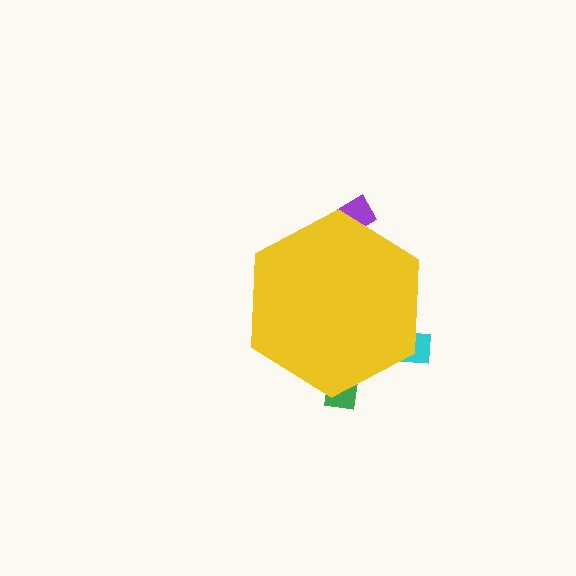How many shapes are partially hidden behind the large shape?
3 shapes are partially hidden.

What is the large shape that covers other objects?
A yellow hexagon.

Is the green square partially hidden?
Yes, the green square is partially hidden behind the yellow hexagon.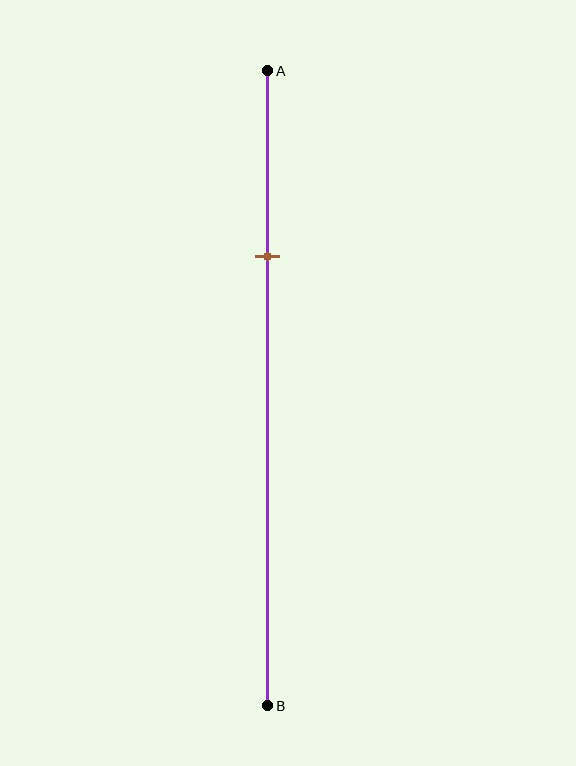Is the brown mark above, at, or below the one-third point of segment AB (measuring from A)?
The brown mark is above the one-third point of segment AB.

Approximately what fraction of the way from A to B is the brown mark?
The brown mark is approximately 30% of the way from A to B.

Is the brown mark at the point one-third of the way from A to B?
No, the mark is at about 30% from A, not at the 33% one-third point.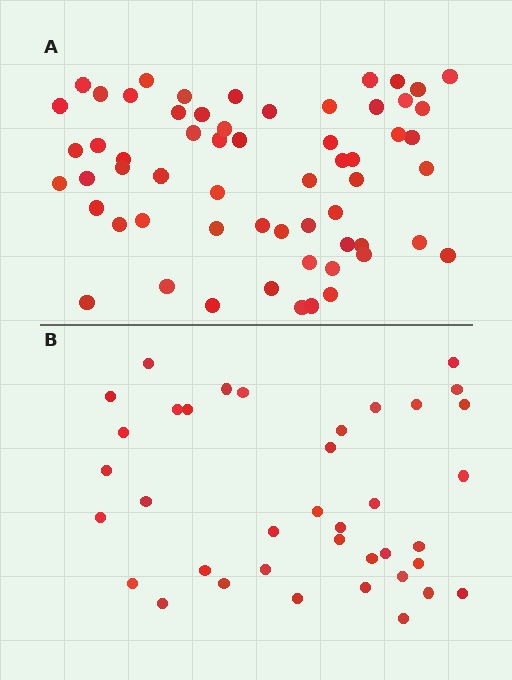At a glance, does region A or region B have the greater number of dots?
Region A (the top region) has more dots.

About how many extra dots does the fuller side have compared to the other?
Region A has approximately 20 more dots than region B.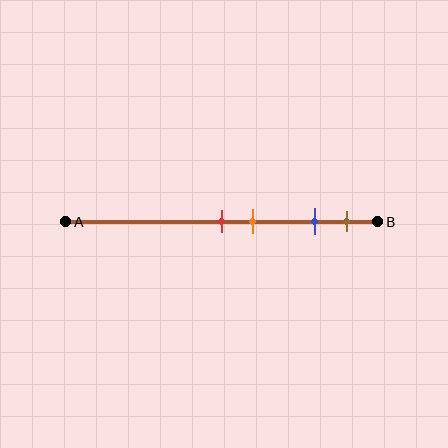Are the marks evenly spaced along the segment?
No, the marks are not evenly spaced.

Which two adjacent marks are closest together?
The red and orange marks are the closest adjacent pair.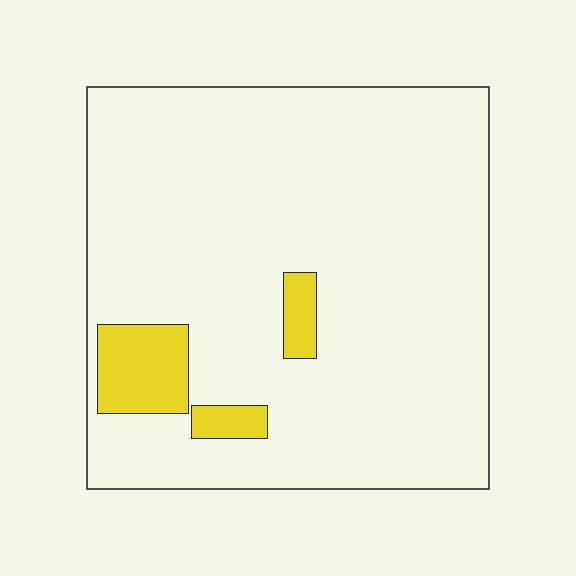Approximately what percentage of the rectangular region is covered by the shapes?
Approximately 10%.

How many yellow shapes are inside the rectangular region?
3.